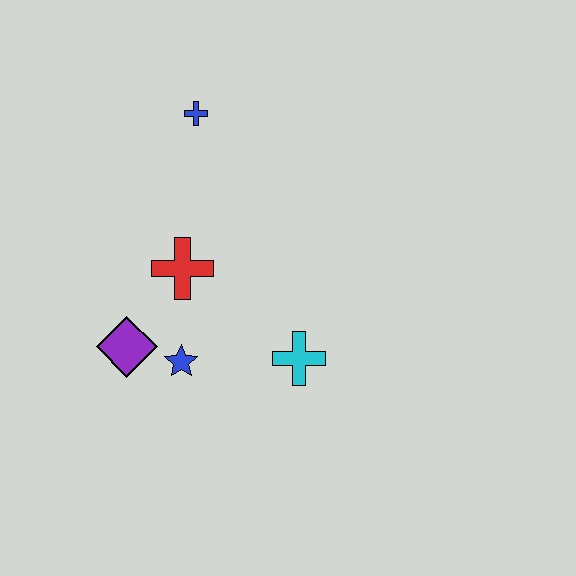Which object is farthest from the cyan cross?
The blue cross is farthest from the cyan cross.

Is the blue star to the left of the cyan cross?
Yes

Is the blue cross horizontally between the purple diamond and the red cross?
No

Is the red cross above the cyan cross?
Yes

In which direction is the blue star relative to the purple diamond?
The blue star is to the right of the purple diamond.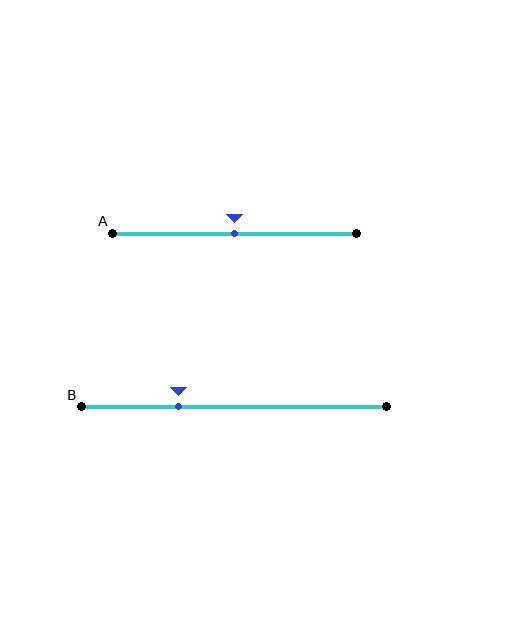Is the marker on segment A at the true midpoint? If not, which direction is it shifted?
Yes, the marker on segment A is at the true midpoint.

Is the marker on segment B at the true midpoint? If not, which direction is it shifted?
No, the marker on segment B is shifted to the left by about 18% of the segment length.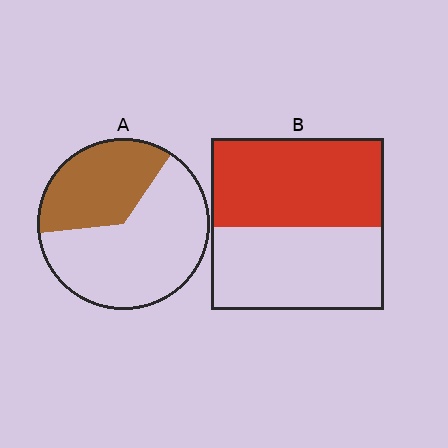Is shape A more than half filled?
No.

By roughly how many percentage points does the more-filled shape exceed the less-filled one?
By roughly 15 percentage points (B over A).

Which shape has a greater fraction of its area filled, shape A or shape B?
Shape B.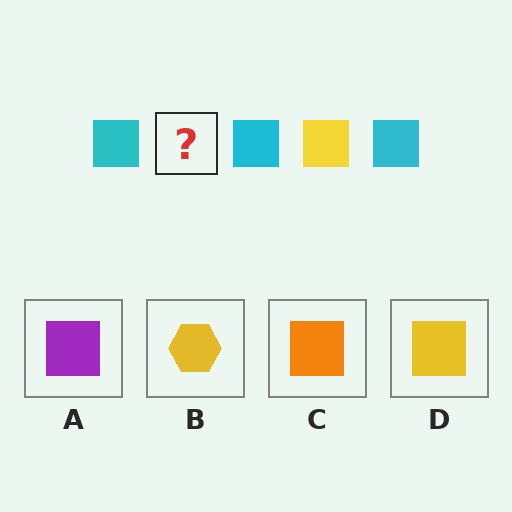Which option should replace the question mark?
Option D.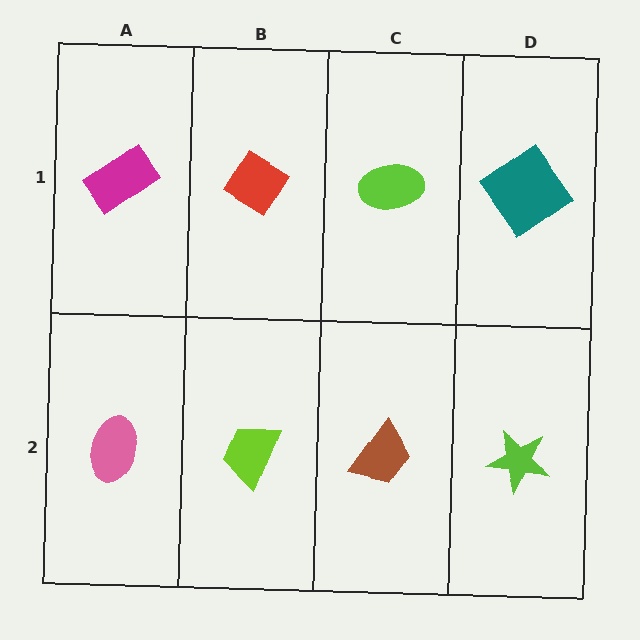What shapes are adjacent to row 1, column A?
A pink ellipse (row 2, column A), a red diamond (row 1, column B).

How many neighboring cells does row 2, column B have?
3.